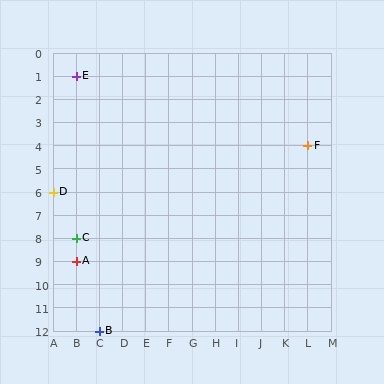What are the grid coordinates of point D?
Point D is at grid coordinates (A, 6).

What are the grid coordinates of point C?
Point C is at grid coordinates (B, 8).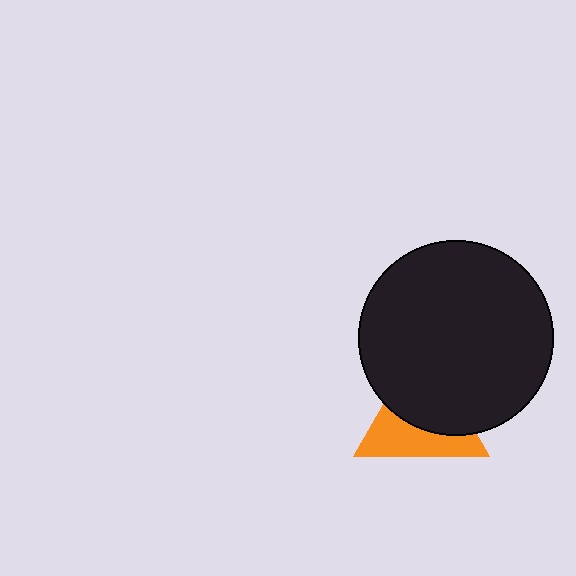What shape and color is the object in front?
The object in front is a black circle.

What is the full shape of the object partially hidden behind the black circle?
The partially hidden object is an orange triangle.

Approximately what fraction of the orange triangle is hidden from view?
Roughly 55% of the orange triangle is hidden behind the black circle.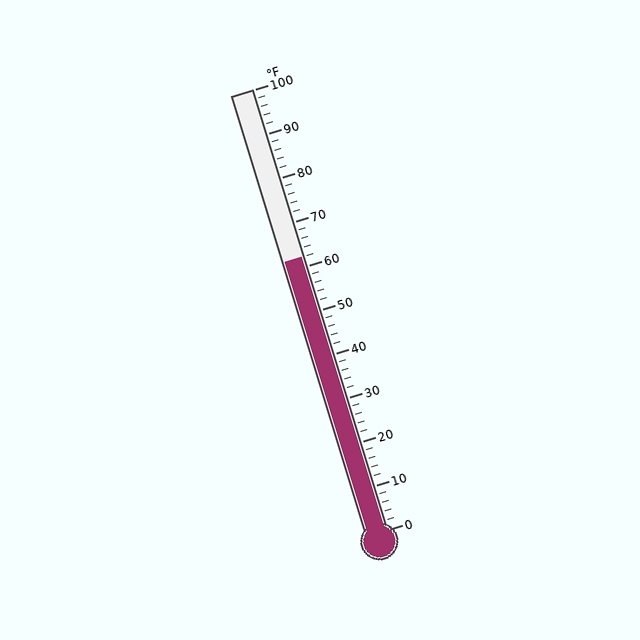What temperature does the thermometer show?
The thermometer shows approximately 62°F.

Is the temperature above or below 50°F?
The temperature is above 50°F.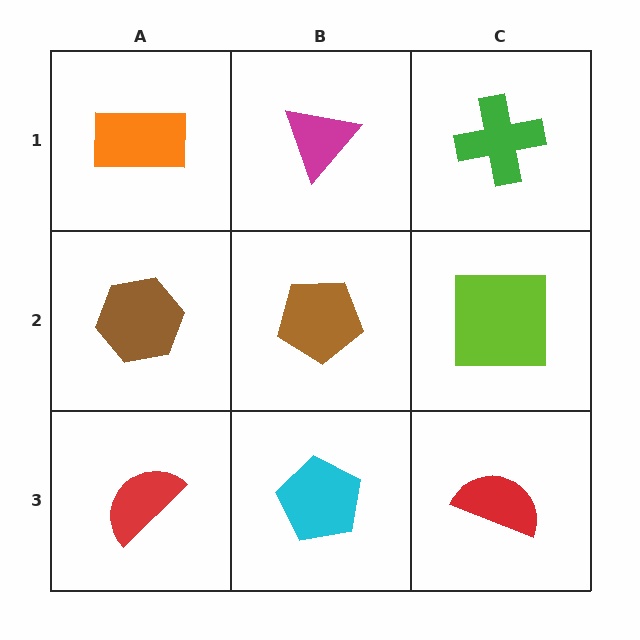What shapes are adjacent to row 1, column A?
A brown hexagon (row 2, column A), a magenta triangle (row 1, column B).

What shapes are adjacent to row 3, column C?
A lime square (row 2, column C), a cyan pentagon (row 3, column B).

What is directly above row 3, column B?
A brown pentagon.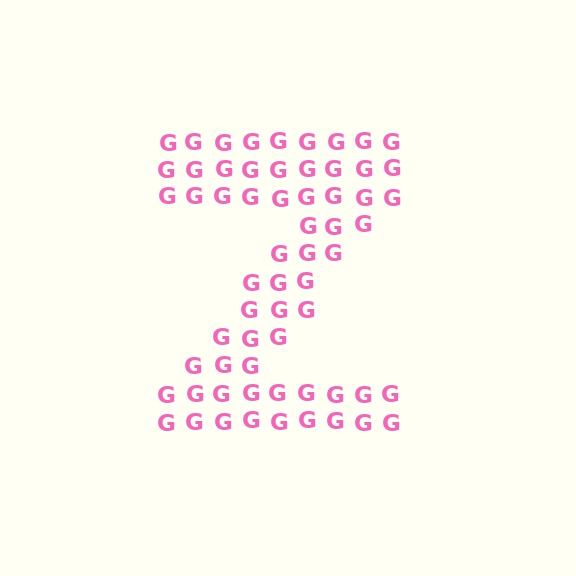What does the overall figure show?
The overall figure shows the letter Z.